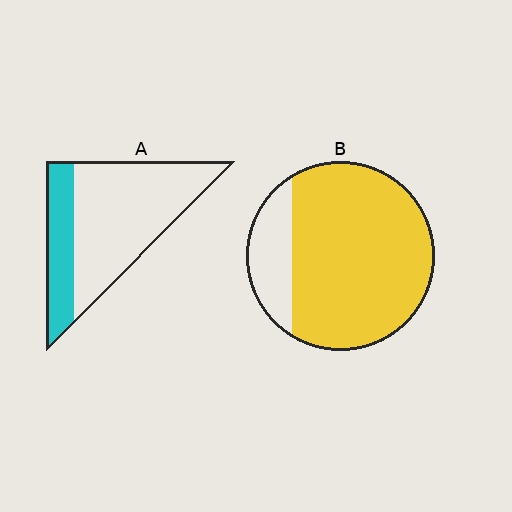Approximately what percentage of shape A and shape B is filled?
A is approximately 25% and B is approximately 80%.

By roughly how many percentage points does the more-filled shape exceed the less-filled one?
By roughly 55 percentage points (B over A).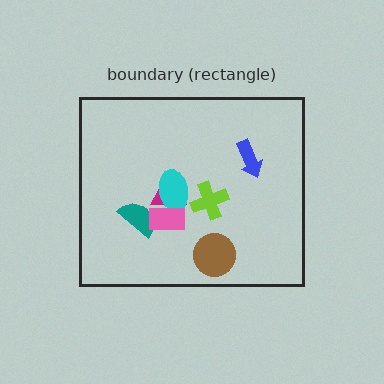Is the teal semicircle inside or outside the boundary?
Inside.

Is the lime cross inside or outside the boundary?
Inside.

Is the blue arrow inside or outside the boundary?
Inside.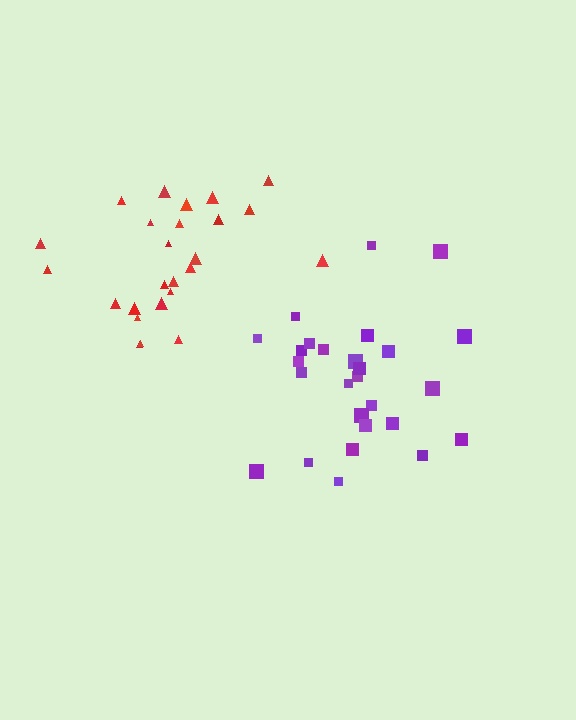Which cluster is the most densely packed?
Red.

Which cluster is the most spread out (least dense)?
Purple.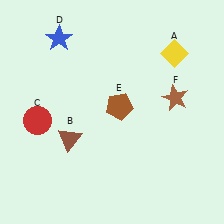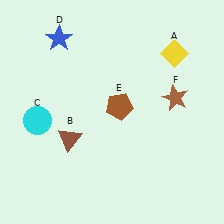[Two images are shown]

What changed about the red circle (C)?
In Image 1, C is red. In Image 2, it changed to cyan.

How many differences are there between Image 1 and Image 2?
There is 1 difference between the two images.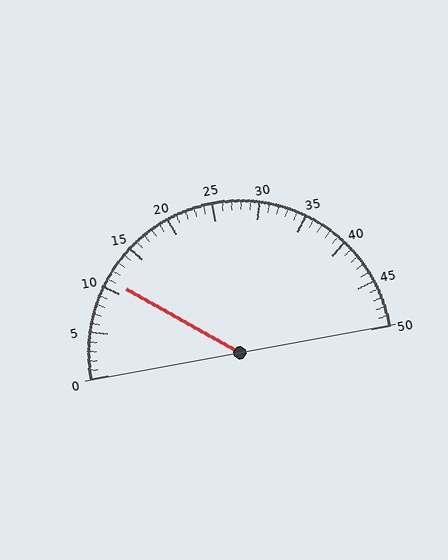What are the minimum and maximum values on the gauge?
The gauge ranges from 0 to 50.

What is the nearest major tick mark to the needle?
The nearest major tick mark is 10.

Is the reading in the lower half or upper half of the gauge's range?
The reading is in the lower half of the range (0 to 50).